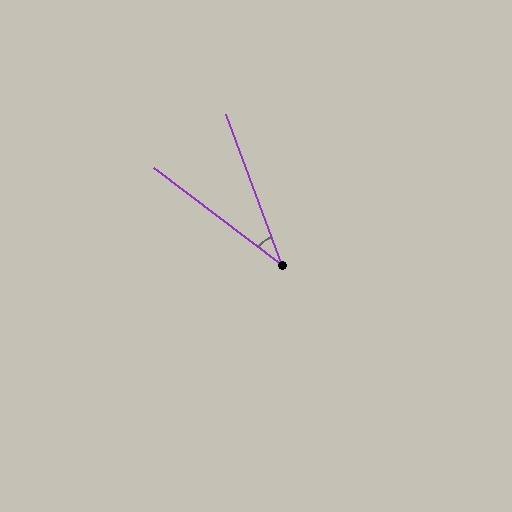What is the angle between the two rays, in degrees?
Approximately 32 degrees.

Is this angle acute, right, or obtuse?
It is acute.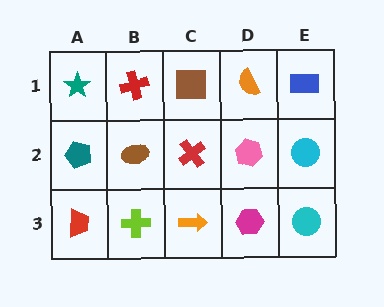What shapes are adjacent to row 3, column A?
A teal pentagon (row 2, column A), a lime cross (row 3, column B).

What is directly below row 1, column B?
A brown ellipse.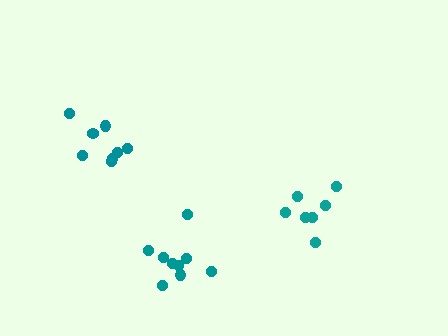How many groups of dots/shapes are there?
There are 3 groups.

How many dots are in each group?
Group 1: 9 dots, Group 2: 8 dots, Group 3: 7 dots (24 total).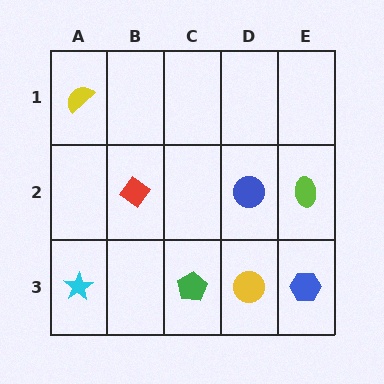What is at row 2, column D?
A blue circle.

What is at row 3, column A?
A cyan star.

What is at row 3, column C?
A green pentagon.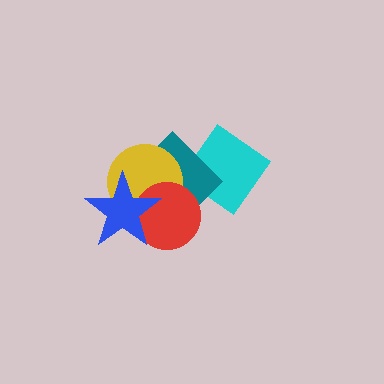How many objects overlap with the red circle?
3 objects overlap with the red circle.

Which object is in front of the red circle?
The blue star is in front of the red circle.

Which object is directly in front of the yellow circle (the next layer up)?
The red circle is directly in front of the yellow circle.